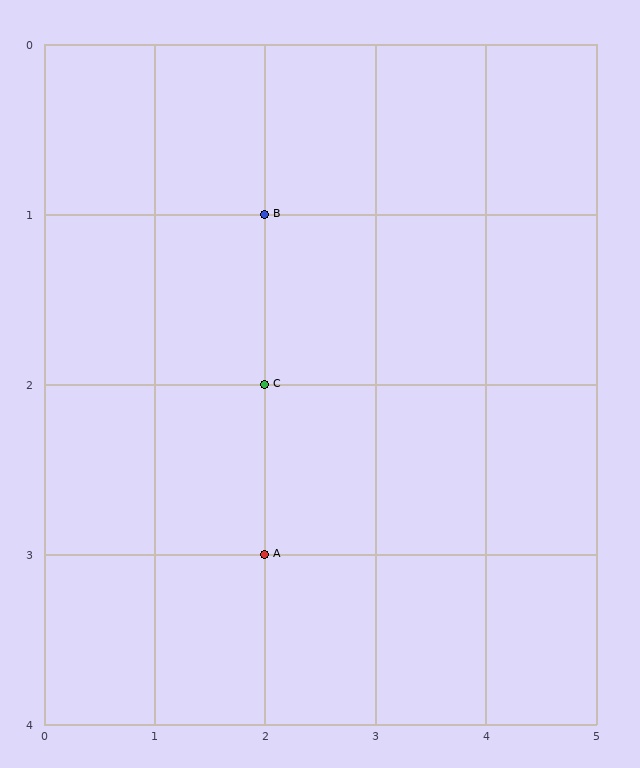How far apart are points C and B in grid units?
Points C and B are 1 row apart.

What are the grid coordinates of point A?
Point A is at grid coordinates (2, 3).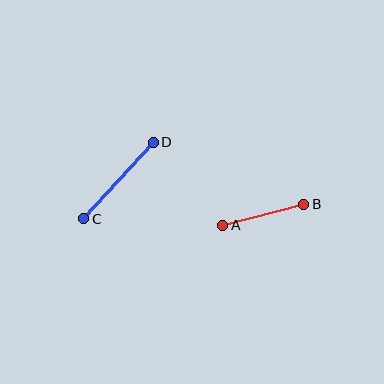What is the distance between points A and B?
The distance is approximately 84 pixels.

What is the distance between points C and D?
The distance is approximately 103 pixels.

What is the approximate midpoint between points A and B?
The midpoint is at approximately (263, 215) pixels.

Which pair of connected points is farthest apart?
Points C and D are farthest apart.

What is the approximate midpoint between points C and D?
The midpoint is at approximately (118, 180) pixels.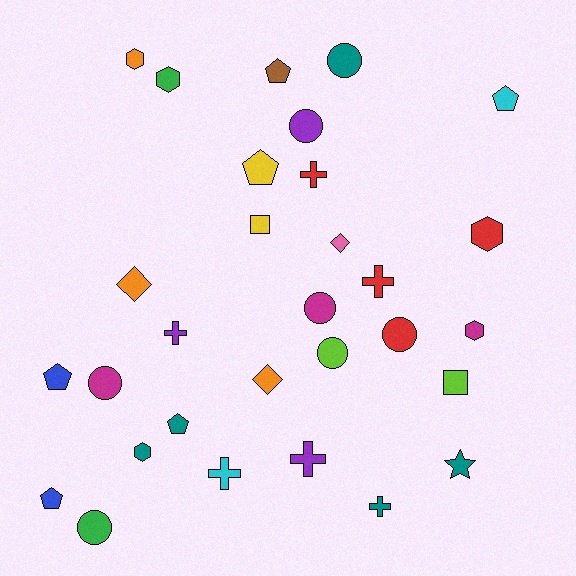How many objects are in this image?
There are 30 objects.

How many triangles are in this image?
There are no triangles.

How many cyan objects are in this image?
There are 2 cyan objects.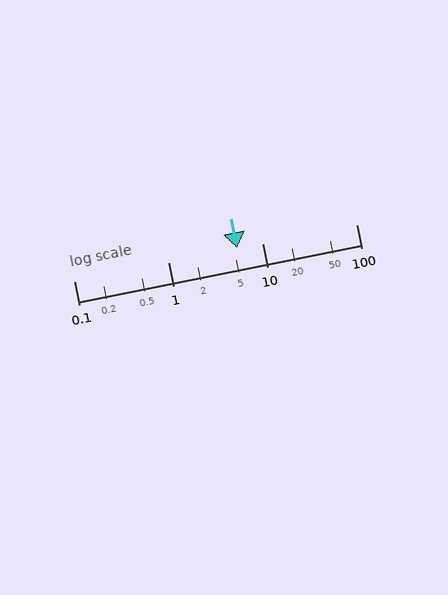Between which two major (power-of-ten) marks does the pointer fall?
The pointer is between 1 and 10.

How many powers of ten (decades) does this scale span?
The scale spans 3 decades, from 0.1 to 100.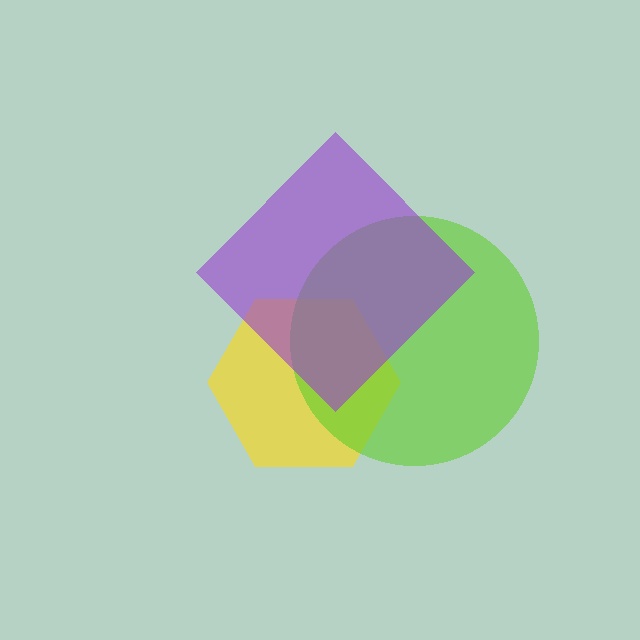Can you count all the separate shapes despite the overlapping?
Yes, there are 3 separate shapes.